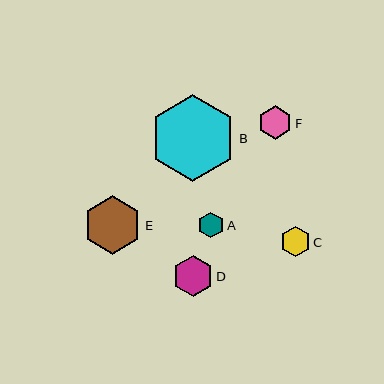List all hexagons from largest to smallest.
From largest to smallest: B, E, D, F, C, A.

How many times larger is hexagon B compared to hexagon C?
Hexagon B is approximately 2.9 times the size of hexagon C.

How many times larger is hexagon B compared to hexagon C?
Hexagon B is approximately 2.9 times the size of hexagon C.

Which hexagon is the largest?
Hexagon B is the largest with a size of approximately 87 pixels.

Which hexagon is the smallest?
Hexagon A is the smallest with a size of approximately 26 pixels.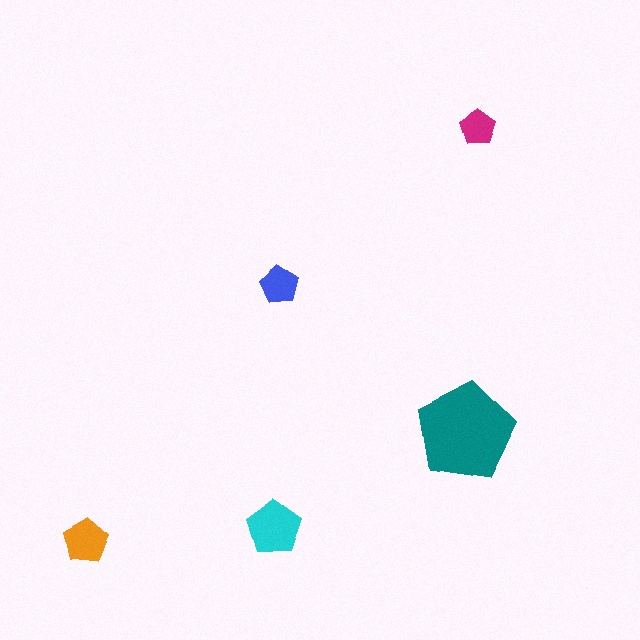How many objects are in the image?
There are 5 objects in the image.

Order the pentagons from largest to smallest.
the teal one, the cyan one, the orange one, the blue one, the magenta one.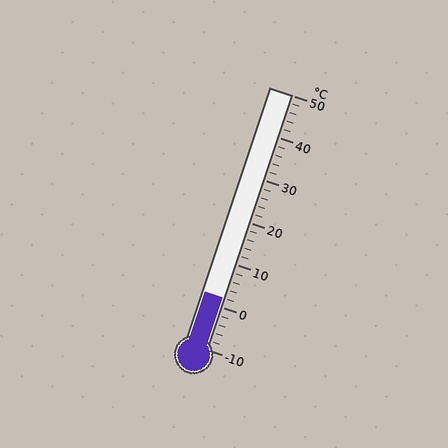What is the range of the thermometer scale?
The thermometer scale ranges from -10°C to 50°C.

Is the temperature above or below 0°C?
The temperature is above 0°C.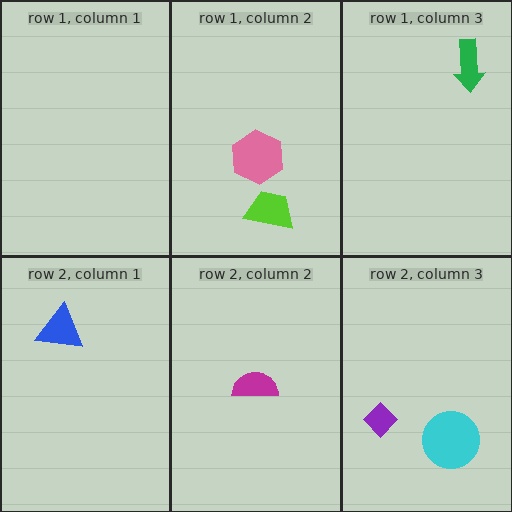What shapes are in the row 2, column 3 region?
The cyan circle, the purple diamond.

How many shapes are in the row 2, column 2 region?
1.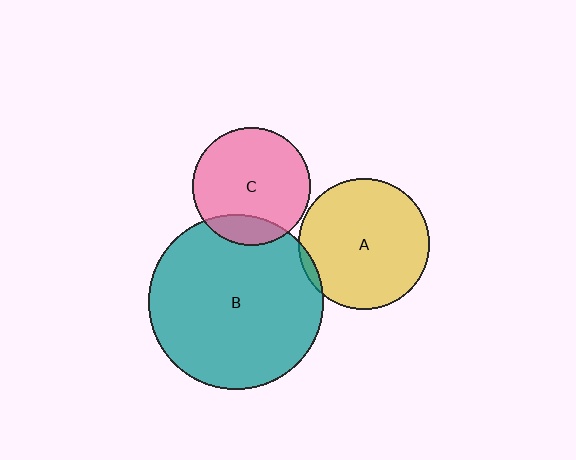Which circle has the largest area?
Circle B (teal).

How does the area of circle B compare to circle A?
Approximately 1.8 times.